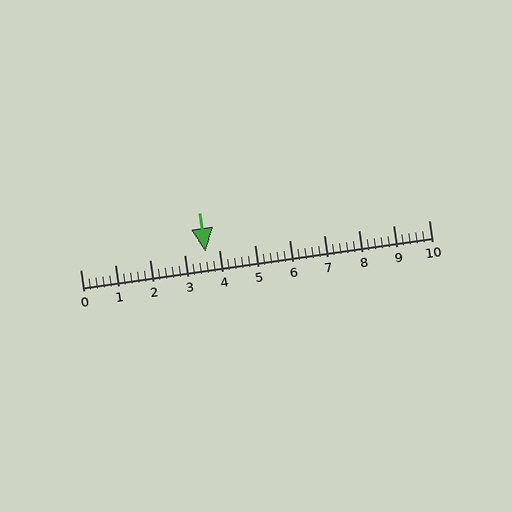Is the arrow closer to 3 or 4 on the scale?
The arrow is closer to 4.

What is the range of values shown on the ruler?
The ruler shows values from 0 to 10.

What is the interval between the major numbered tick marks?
The major tick marks are spaced 1 units apart.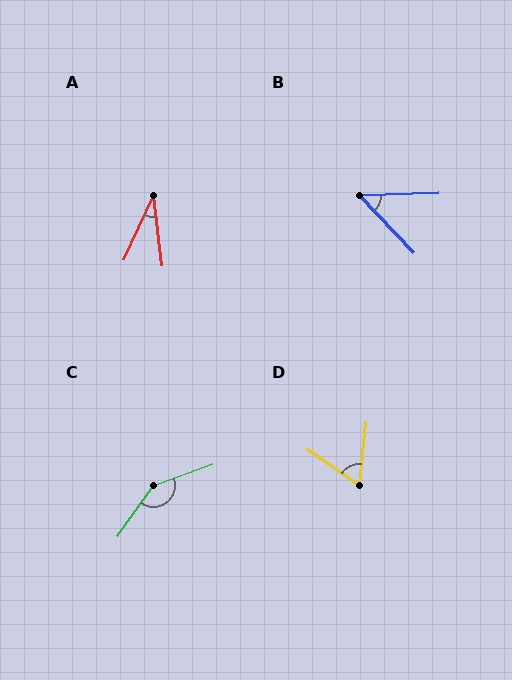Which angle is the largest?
C, at approximately 145 degrees.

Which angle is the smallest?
A, at approximately 31 degrees.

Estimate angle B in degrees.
Approximately 48 degrees.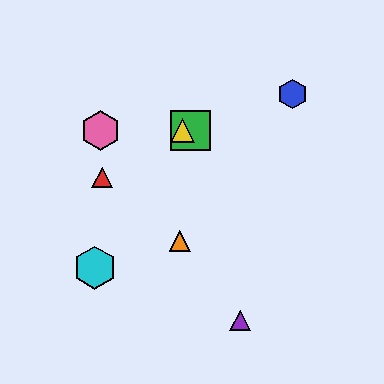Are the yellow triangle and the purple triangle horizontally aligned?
No, the yellow triangle is at y≈131 and the purple triangle is at y≈321.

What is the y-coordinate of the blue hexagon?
The blue hexagon is at y≈94.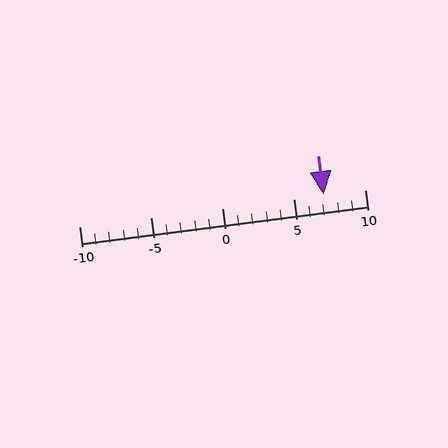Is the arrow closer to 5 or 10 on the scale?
The arrow is closer to 5.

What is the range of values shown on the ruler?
The ruler shows values from -10 to 10.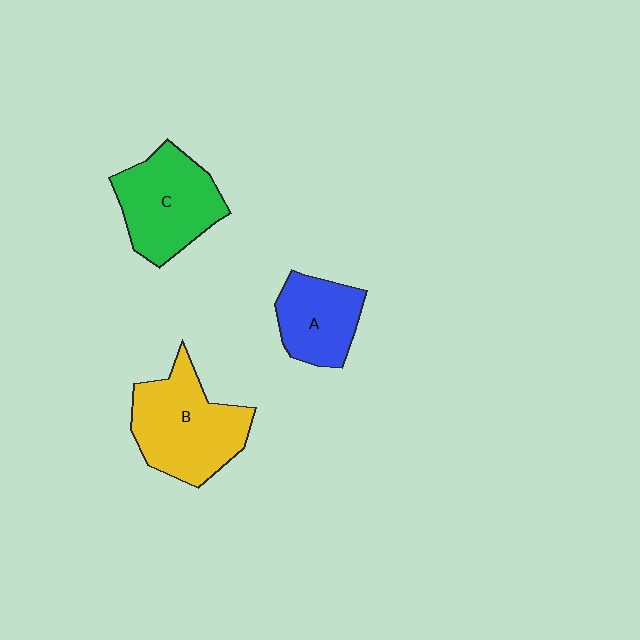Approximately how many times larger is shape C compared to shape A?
Approximately 1.4 times.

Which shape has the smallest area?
Shape A (blue).